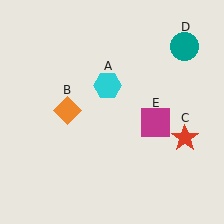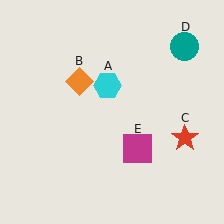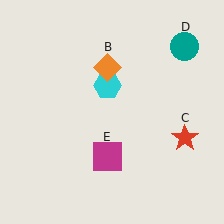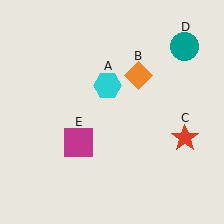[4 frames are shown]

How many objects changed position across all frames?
2 objects changed position: orange diamond (object B), magenta square (object E).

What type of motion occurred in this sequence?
The orange diamond (object B), magenta square (object E) rotated clockwise around the center of the scene.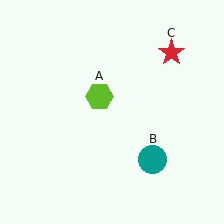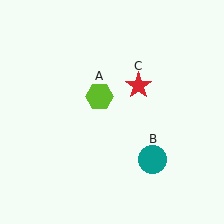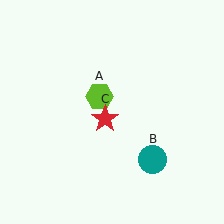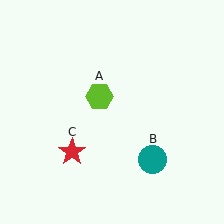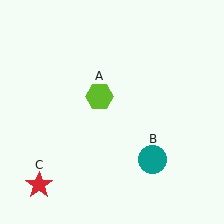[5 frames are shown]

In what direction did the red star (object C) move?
The red star (object C) moved down and to the left.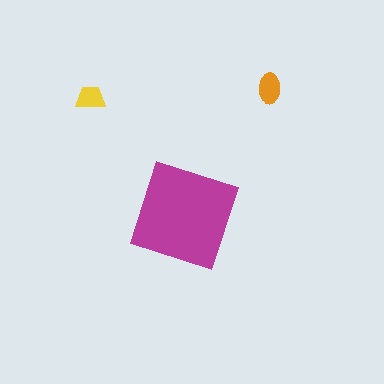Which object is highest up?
The orange ellipse is topmost.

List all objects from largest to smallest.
The magenta square, the orange ellipse, the yellow trapezoid.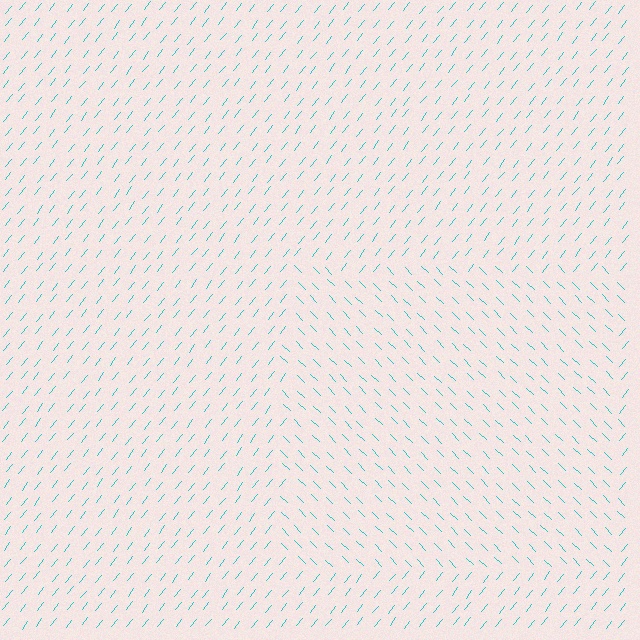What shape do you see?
I see a rectangle.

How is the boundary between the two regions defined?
The boundary is defined purely by a change in line orientation (approximately 84 degrees difference). All lines are the same color and thickness.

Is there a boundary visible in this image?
Yes, there is a texture boundary formed by a change in line orientation.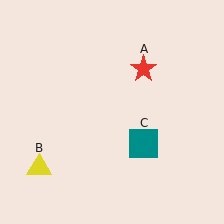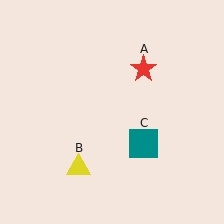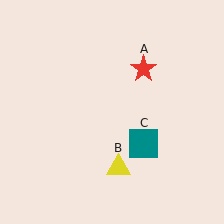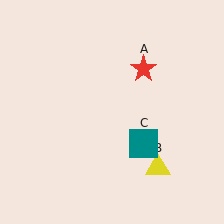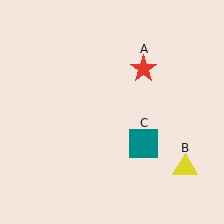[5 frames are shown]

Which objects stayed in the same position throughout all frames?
Red star (object A) and teal square (object C) remained stationary.